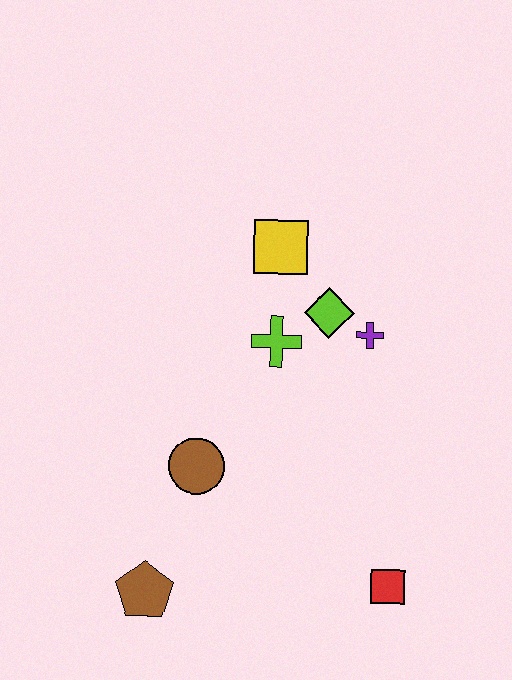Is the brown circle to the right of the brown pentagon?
Yes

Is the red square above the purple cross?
No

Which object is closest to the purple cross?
The lime diamond is closest to the purple cross.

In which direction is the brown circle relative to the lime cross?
The brown circle is below the lime cross.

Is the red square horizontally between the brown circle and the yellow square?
No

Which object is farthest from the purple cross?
The brown pentagon is farthest from the purple cross.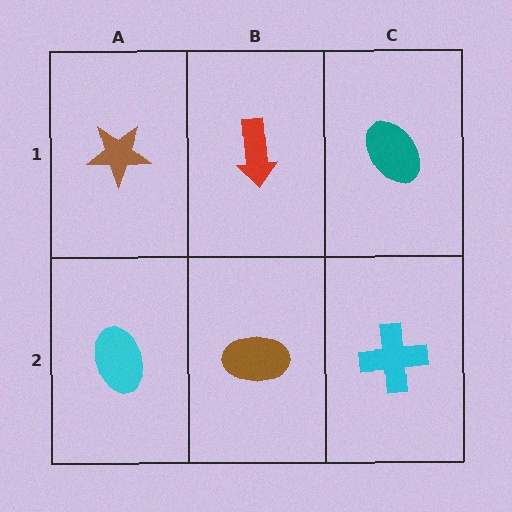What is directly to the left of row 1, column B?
A brown star.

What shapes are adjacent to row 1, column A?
A cyan ellipse (row 2, column A), a red arrow (row 1, column B).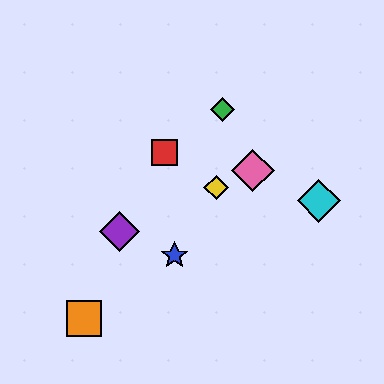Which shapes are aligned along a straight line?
The yellow diamond, the purple diamond, the pink diamond are aligned along a straight line.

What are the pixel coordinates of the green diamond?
The green diamond is at (222, 110).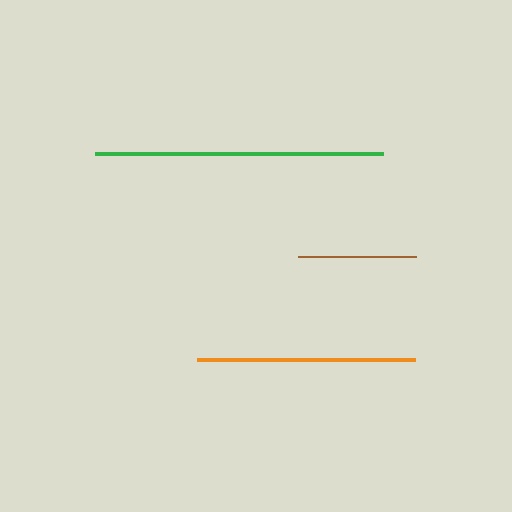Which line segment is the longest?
The green line is the longest at approximately 288 pixels.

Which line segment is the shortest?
The brown line is the shortest at approximately 117 pixels.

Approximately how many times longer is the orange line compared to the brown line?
The orange line is approximately 1.9 times the length of the brown line.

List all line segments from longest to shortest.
From longest to shortest: green, orange, brown.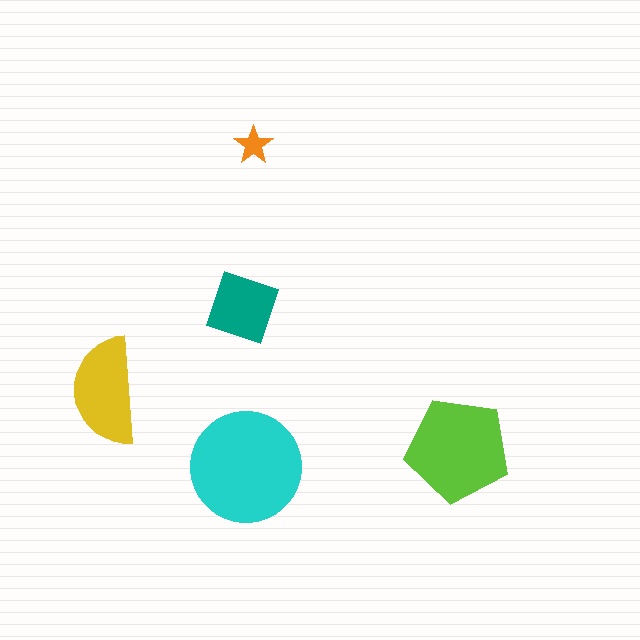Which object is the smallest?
The orange star.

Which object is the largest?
The cyan circle.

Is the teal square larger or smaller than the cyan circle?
Smaller.